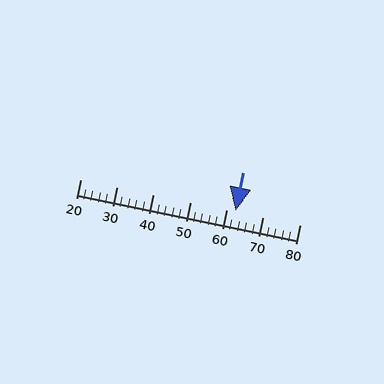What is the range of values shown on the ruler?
The ruler shows values from 20 to 80.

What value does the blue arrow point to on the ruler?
The blue arrow points to approximately 62.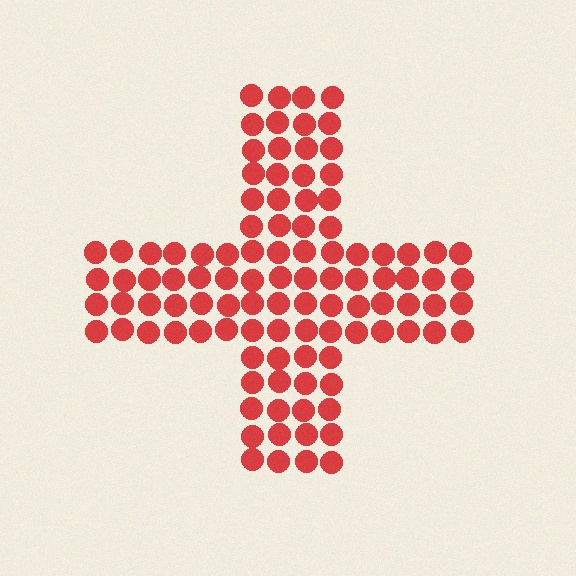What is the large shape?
The large shape is a cross.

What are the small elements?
The small elements are circles.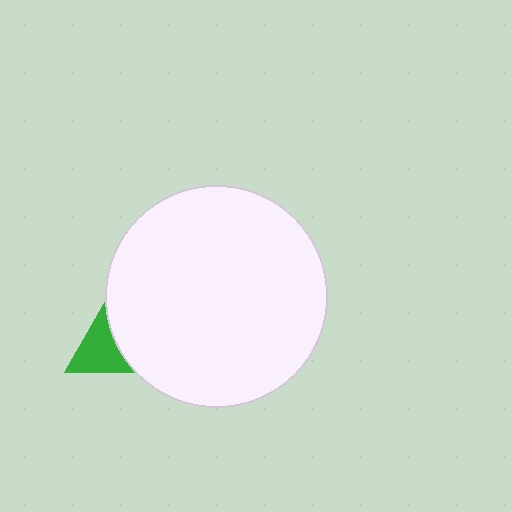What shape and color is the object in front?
The object in front is a white circle.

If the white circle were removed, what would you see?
You would see the complete green triangle.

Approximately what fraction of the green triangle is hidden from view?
Roughly 58% of the green triangle is hidden behind the white circle.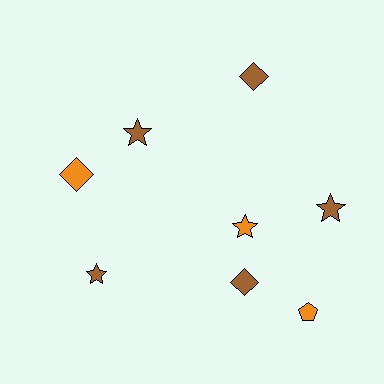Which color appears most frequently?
Brown, with 5 objects.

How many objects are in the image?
There are 8 objects.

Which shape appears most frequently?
Star, with 4 objects.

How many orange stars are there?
There is 1 orange star.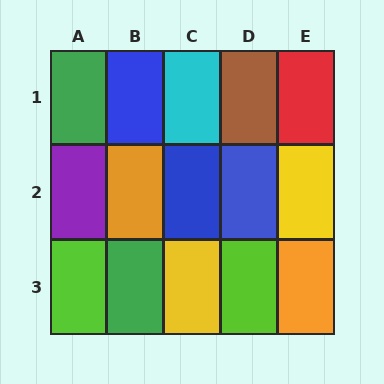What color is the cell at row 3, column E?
Orange.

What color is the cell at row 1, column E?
Red.